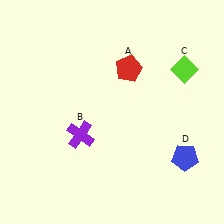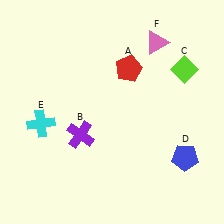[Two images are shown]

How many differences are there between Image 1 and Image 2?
There are 2 differences between the two images.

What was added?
A cyan cross (E), a pink triangle (F) were added in Image 2.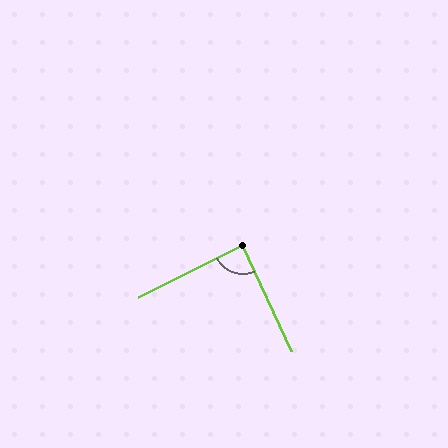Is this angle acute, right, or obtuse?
It is approximately a right angle.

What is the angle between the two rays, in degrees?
Approximately 88 degrees.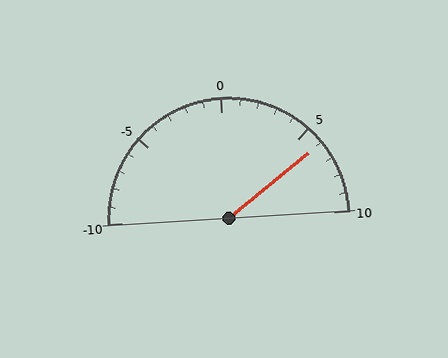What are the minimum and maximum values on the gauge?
The gauge ranges from -10 to 10.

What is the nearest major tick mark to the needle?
The nearest major tick mark is 5.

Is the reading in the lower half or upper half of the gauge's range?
The reading is in the upper half of the range (-10 to 10).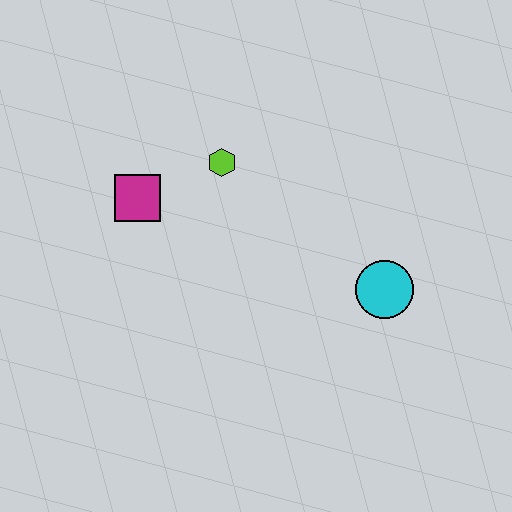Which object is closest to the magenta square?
The lime hexagon is closest to the magenta square.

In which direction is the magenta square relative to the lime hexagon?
The magenta square is to the left of the lime hexagon.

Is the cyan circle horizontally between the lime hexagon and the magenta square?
No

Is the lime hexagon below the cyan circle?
No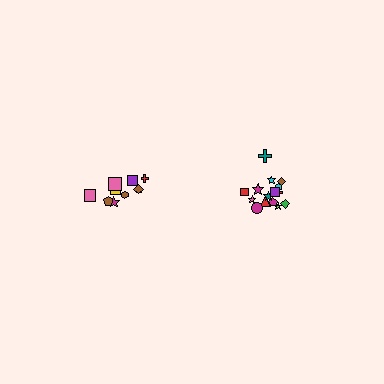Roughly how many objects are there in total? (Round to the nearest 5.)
Roughly 25 objects in total.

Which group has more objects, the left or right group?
The right group.